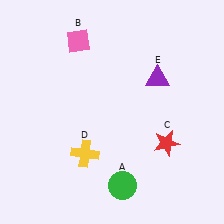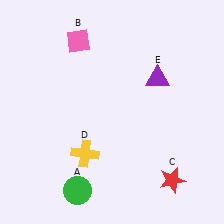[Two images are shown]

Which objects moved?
The objects that moved are: the green circle (A), the red star (C).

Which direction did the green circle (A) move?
The green circle (A) moved left.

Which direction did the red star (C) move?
The red star (C) moved down.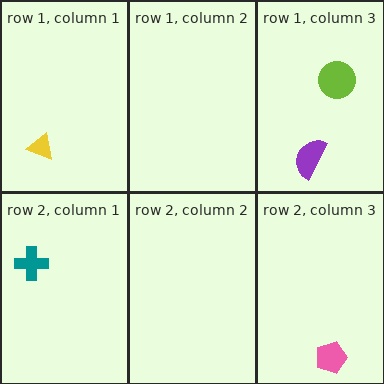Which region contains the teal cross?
The row 2, column 1 region.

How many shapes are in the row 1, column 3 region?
2.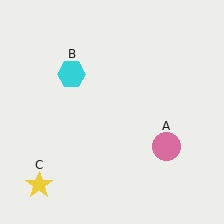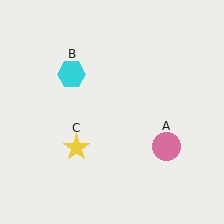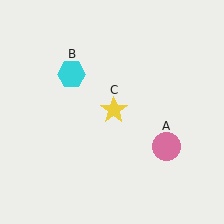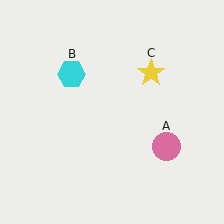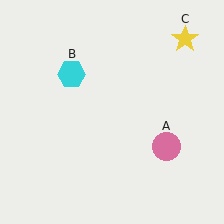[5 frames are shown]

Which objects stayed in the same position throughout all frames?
Pink circle (object A) and cyan hexagon (object B) remained stationary.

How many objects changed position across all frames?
1 object changed position: yellow star (object C).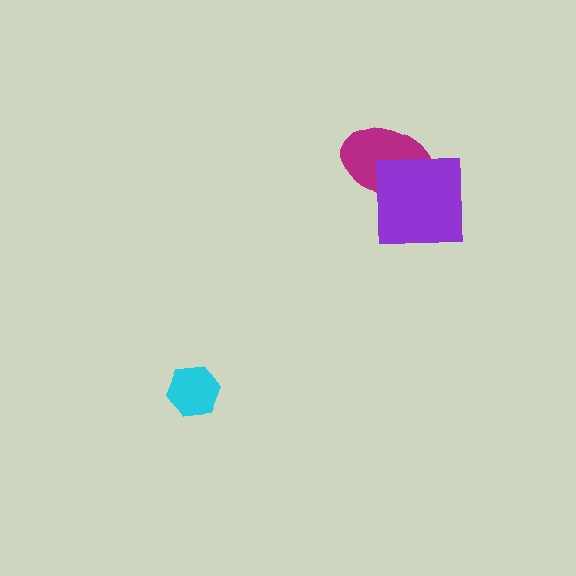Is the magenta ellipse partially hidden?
Yes, it is partially covered by another shape.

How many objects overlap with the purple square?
1 object overlaps with the purple square.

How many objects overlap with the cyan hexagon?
0 objects overlap with the cyan hexagon.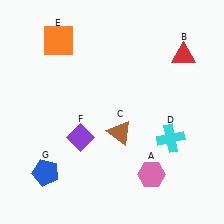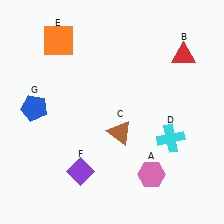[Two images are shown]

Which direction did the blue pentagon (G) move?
The blue pentagon (G) moved up.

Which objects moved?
The objects that moved are: the purple diamond (F), the blue pentagon (G).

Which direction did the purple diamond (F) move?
The purple diamond (F) moved down.